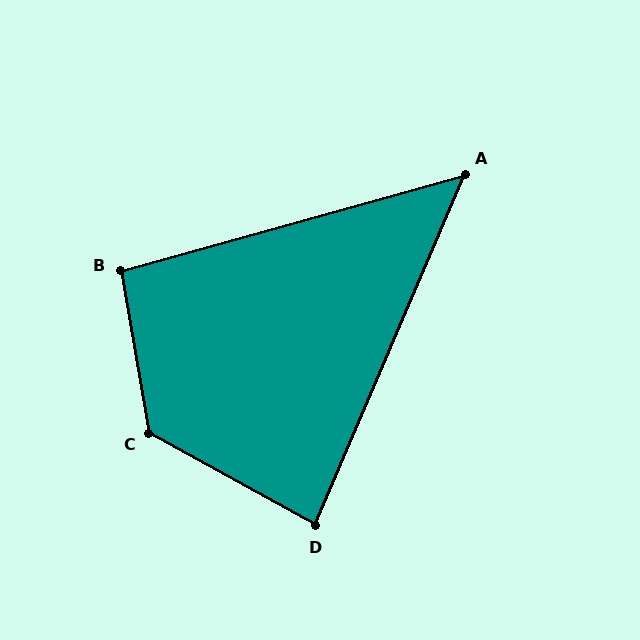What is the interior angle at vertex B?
Approximately 96 degrees (obtuse).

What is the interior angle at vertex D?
Approximately 84 degrees (acute).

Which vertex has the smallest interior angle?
A, at approximately 51 degrees.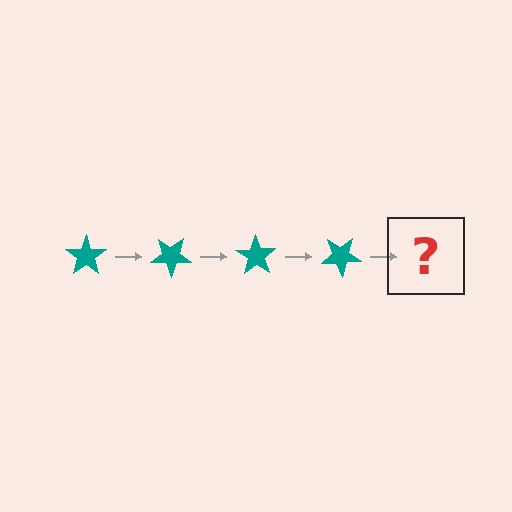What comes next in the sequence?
The next element should be a teal star rotated 140 degrees.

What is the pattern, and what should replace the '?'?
The pattern is that the star rotates 35 degrees each step. The '?' should be a teal star rotated 140 degrees.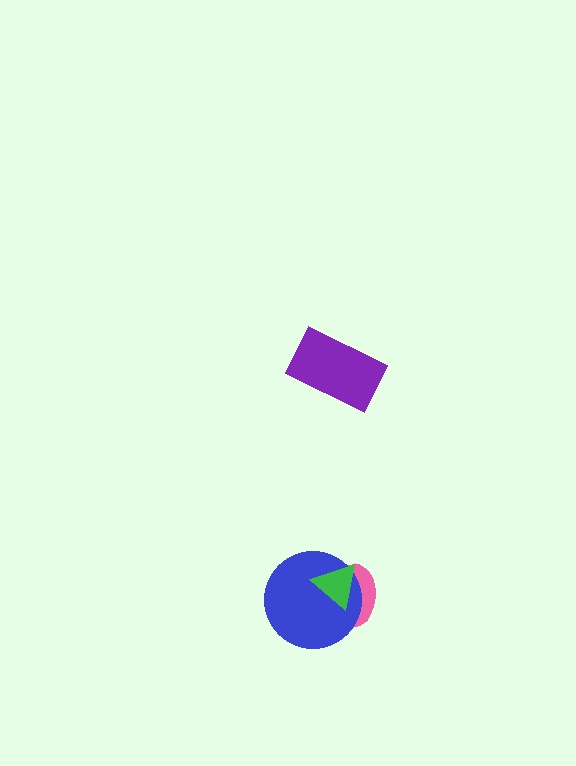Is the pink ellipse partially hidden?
Yes, it is partially covered by another shape.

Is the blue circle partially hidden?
Yes, it is partially covered by another shape.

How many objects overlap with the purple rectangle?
0 objects overlap with the purple rectangle.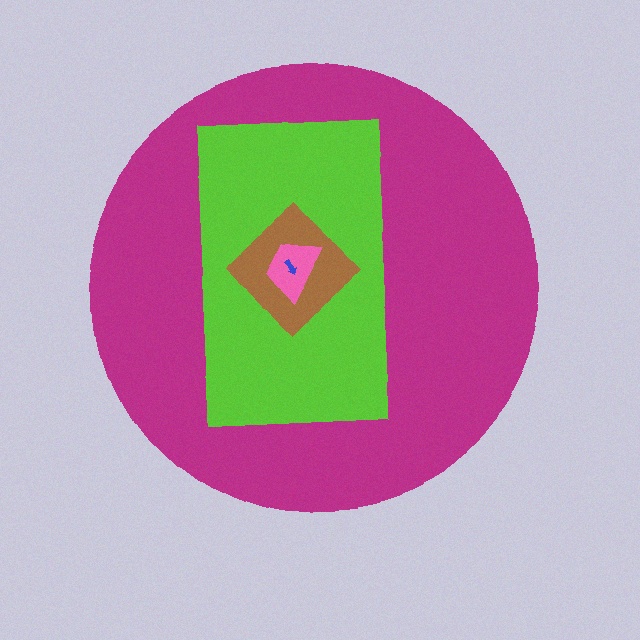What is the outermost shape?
The magenta circle.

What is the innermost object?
The blue arrow.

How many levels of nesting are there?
5.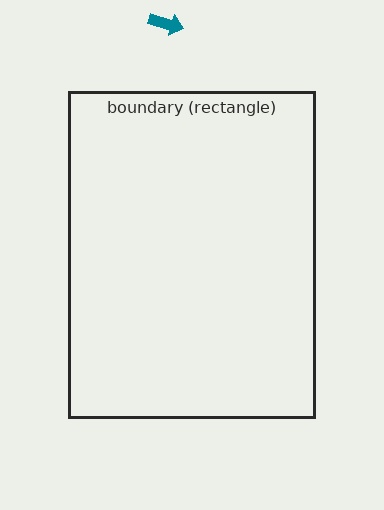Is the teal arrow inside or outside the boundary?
Outside.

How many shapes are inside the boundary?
0 inside, 1 outside.